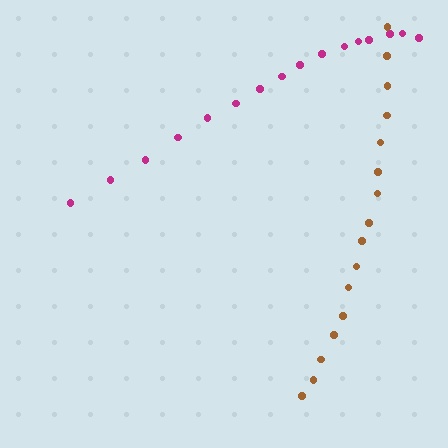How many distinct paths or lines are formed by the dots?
There are 2 distinct paths.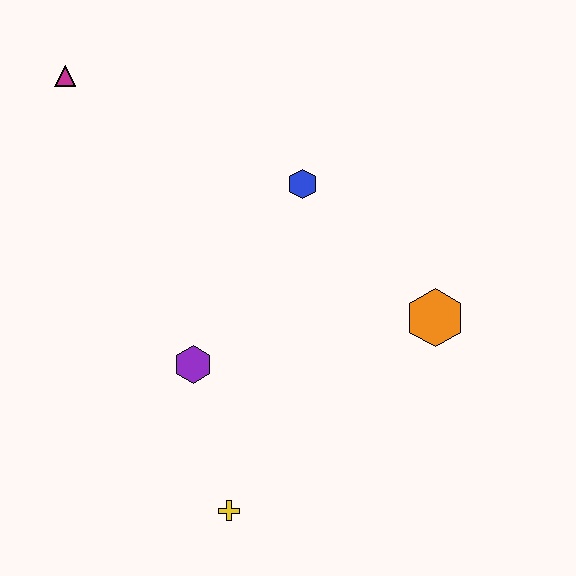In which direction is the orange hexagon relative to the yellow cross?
The orange hexagon is to the right of the yellow cross.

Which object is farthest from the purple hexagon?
The magenta triangle is farthest from the purple hexagon.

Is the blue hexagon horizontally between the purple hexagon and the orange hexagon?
Yes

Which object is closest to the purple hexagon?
The yellow cross is closest to the purple hexagon.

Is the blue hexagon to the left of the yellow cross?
No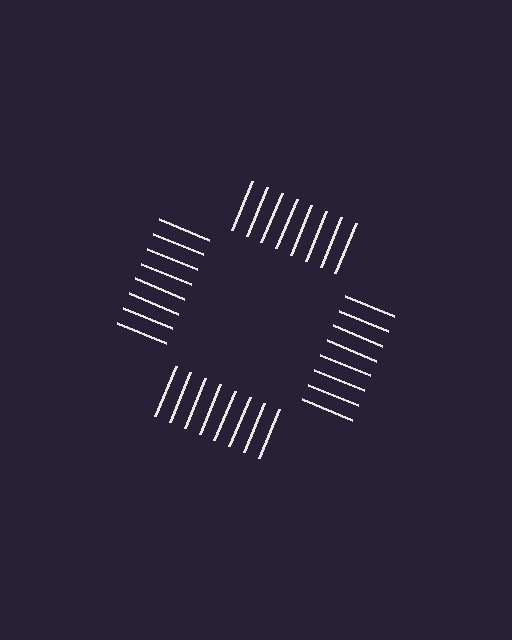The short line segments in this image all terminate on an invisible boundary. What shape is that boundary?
An illusory square — the line segments terminate on its edges but no continuous stroke is drawn.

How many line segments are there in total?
32 — 8 along each of the 4 edges.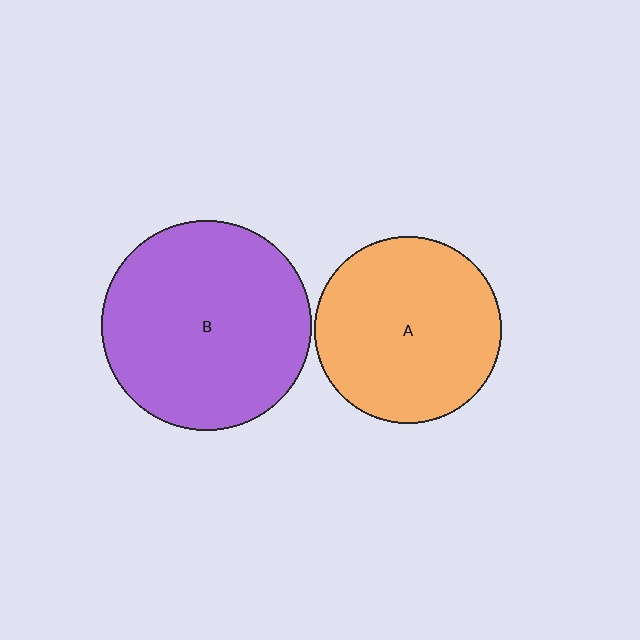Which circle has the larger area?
Circle B (purple).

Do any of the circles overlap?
No, none of the circles overlap.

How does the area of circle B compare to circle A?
Approximately 1.3 times.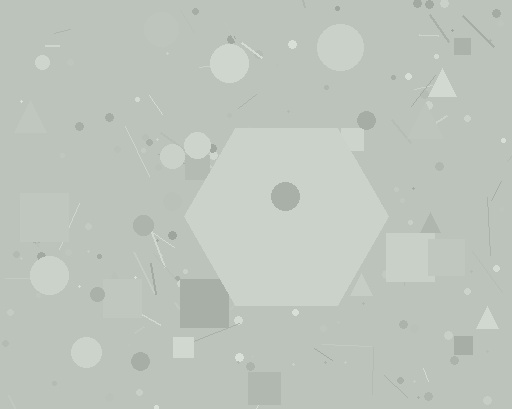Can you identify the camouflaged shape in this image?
The camouflaged shape is a hexagon.